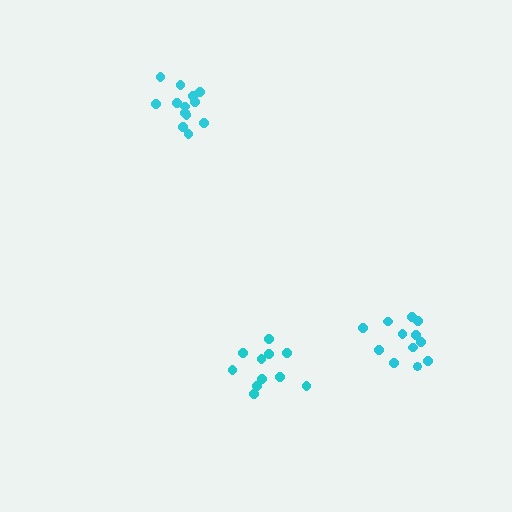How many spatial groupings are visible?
There are 3 spatial groupings.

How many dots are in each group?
Group 1: 14 dots, Group 2: 11 dots, Group 3: 12 dots (37 total).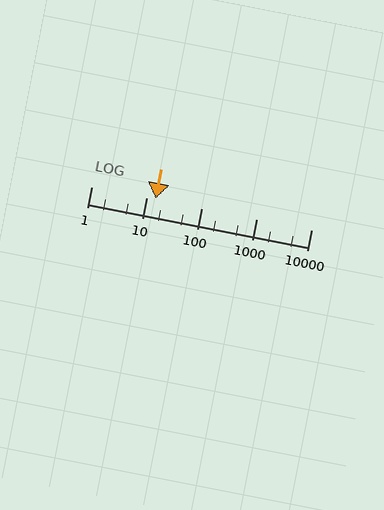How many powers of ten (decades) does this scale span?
The scale spans 4 decades, from 1 to 10000.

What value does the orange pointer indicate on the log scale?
The pointer indicates approximately 15.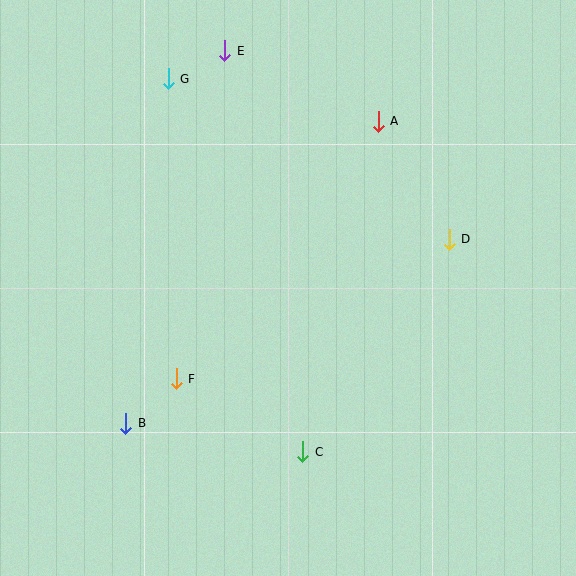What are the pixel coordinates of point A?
Point A is at (378, 121).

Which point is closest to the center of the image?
Point F at (176, 379) is closest to the center.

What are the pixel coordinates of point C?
Point C is at (303, 452).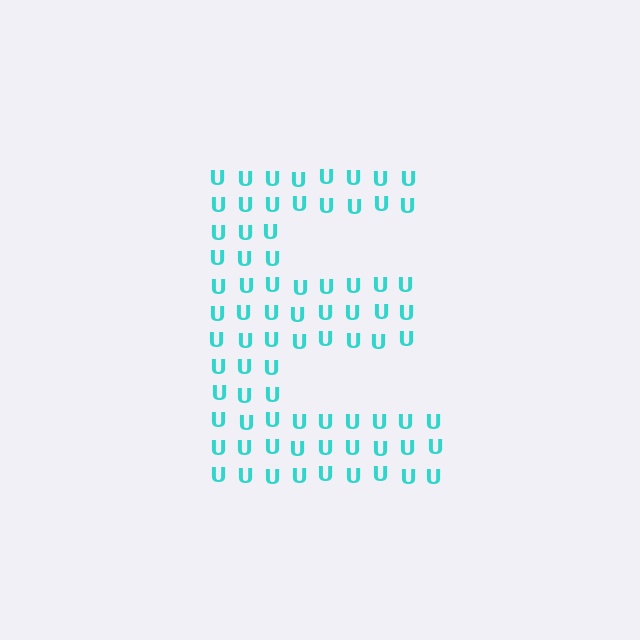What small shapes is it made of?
It is made of small letter U's.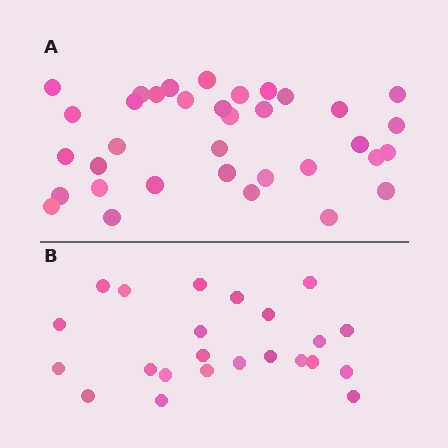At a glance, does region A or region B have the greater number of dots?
Region A (the top region) has more dots.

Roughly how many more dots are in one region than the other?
Region A has roughly 12 or so more dots than region B.